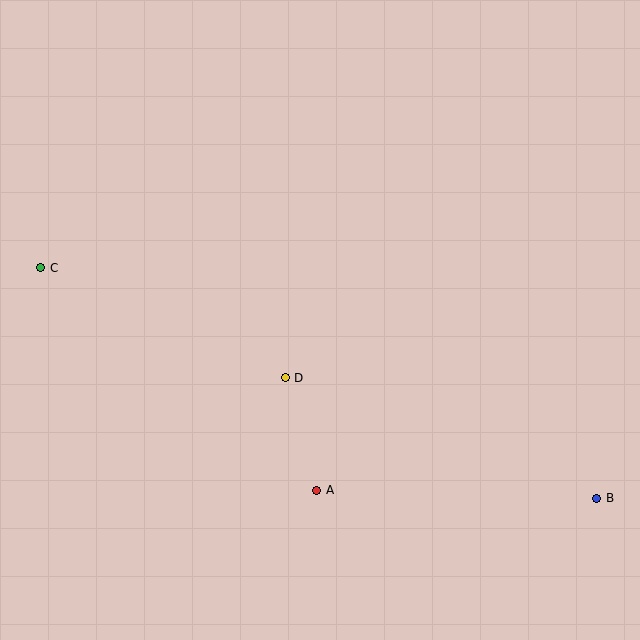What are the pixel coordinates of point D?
Point D is at (285, 378).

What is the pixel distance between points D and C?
The distance between D and C is 268 pixels.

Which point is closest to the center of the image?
Point D at (285, 378) is closest to the center.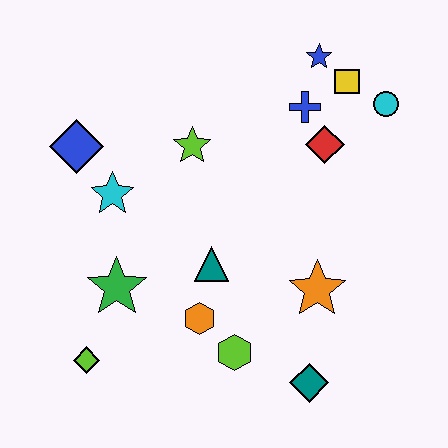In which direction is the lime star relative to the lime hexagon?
The lime star is above the lime hexagon.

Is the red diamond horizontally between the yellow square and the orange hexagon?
Yes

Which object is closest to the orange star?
The teal diamond is closest to the orange star.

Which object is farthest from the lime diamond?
The cyan circle is farthest from the lime diamond.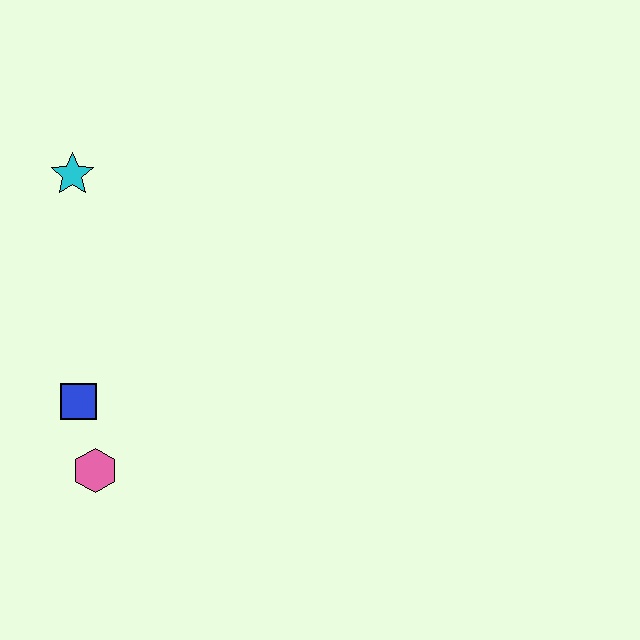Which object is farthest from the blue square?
The cyan star is farthest from the blue square.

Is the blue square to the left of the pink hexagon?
Yes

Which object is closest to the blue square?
The pink hexagon is closest to the blue square.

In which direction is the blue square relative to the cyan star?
The blue square is below the cyan star.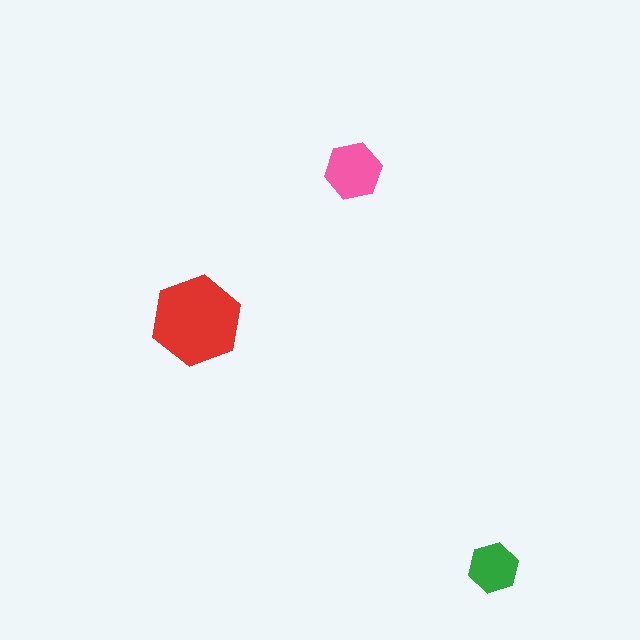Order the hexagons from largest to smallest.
the red one, the pink one, the green one.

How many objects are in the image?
There are 3 objects in the image.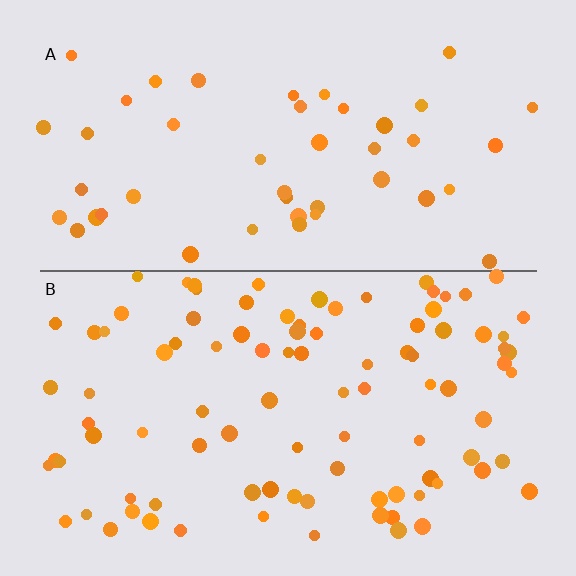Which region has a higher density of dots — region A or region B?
B (the bottom).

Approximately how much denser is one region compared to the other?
Approximately 2.1× — region B over region A.